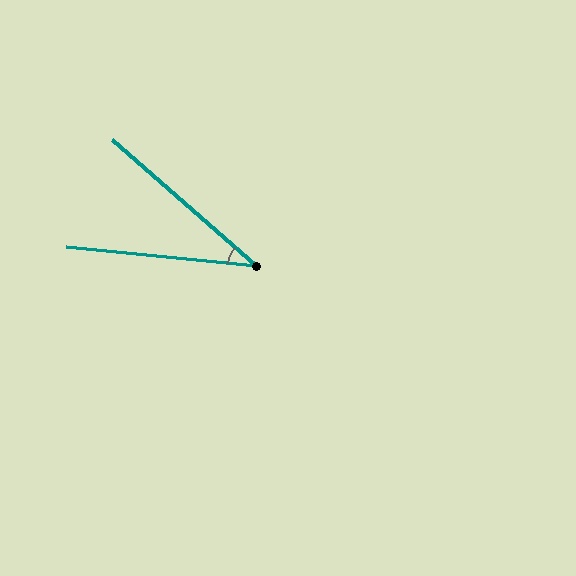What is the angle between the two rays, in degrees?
Approximately 35 degrees.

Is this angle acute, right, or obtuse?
It is acute.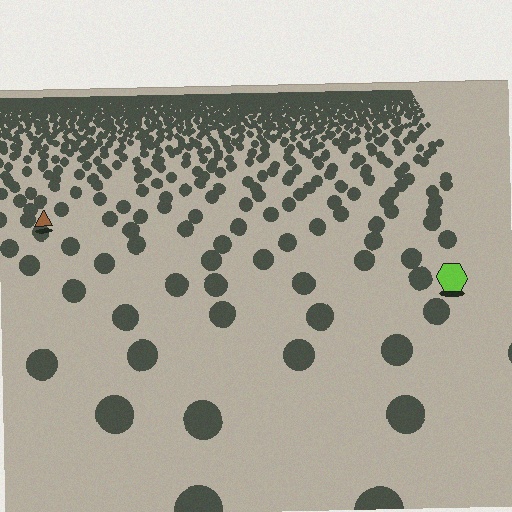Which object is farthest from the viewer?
The brown triangle is farthest from the viewer. It appears smaller and the ground texture around it is denser.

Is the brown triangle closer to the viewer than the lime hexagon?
No. The lime hexagon is closer — you can tell from the texture gradient: the ground texture is coarser near it.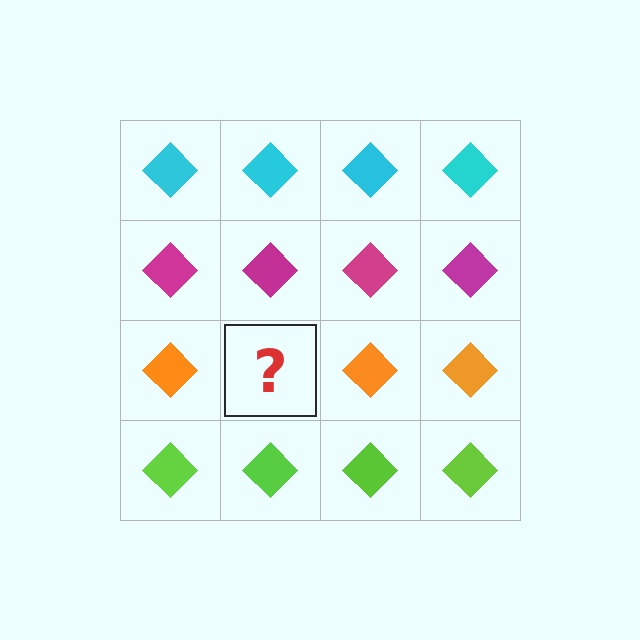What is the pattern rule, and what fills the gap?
The rule is that each row has a consistent color. The gap should be filled with an orange diamond.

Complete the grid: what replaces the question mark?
The question mark should be replaced with an orange diamond.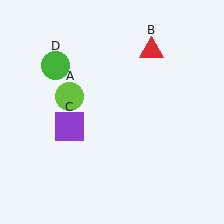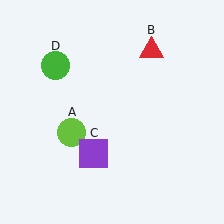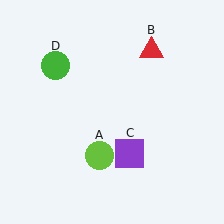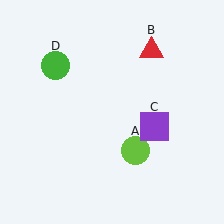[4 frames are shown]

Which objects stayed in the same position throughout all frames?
Red triangle (object B) and green circle (object D) remained stationary.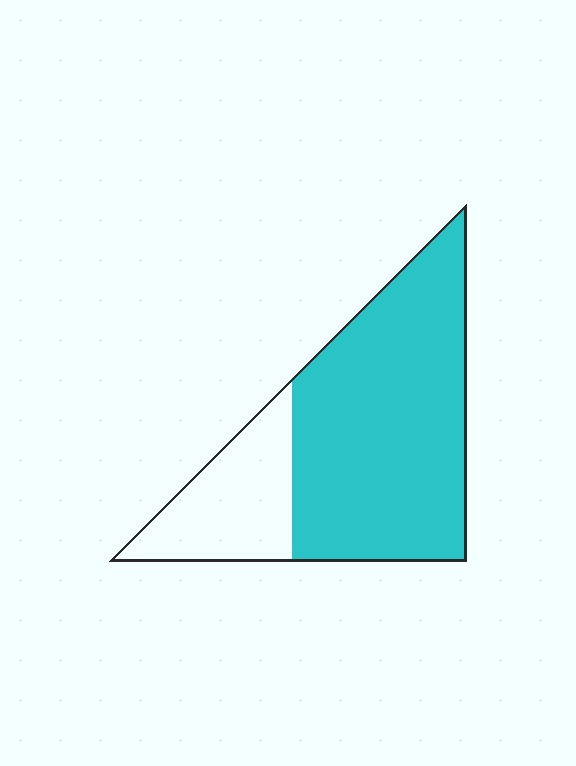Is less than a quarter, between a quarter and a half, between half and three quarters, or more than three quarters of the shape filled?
Between half and three quarters.